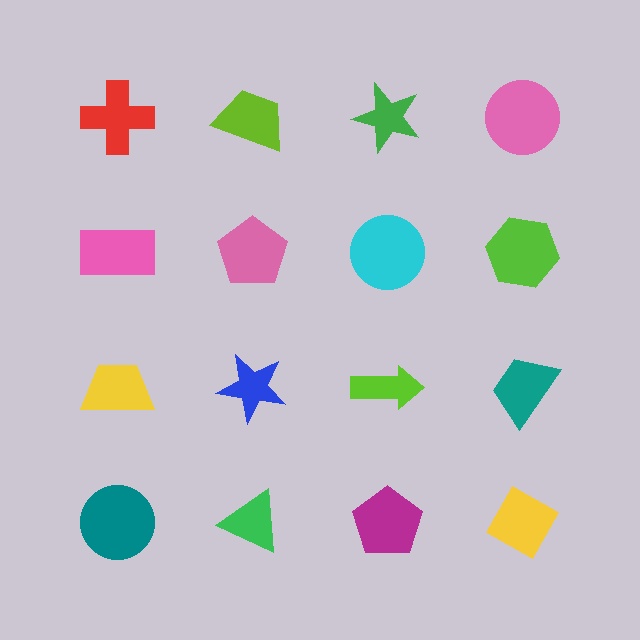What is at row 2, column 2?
A pink pentagon.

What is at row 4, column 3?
A magenta pentagon.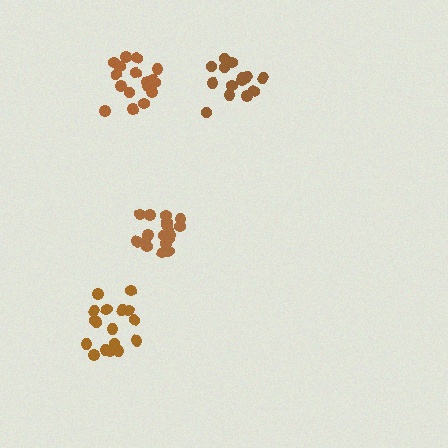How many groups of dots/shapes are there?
There are 4 groups.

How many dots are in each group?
Group 1: 19 dots, Group 2: 14 dots, Group 3: 17 dots, Group 4: 17 dots (67 total).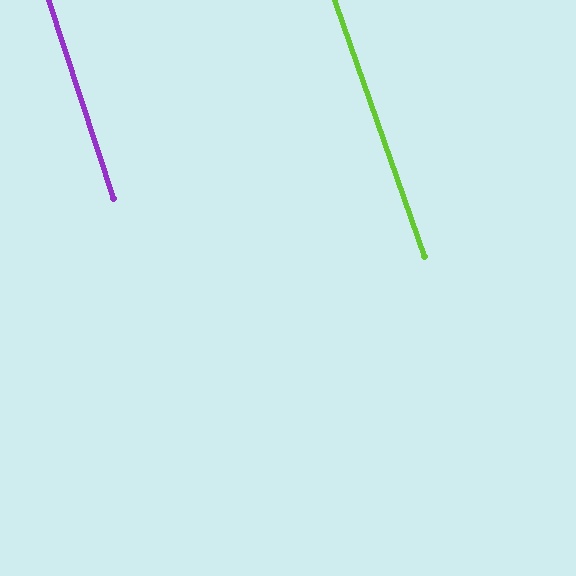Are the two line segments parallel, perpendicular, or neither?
Parallel — their directions differ by only 1.4°.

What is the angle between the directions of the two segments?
Approximately 1 degree.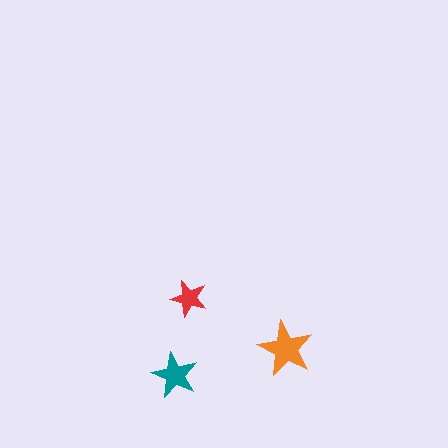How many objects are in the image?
There are 3 objects in the image.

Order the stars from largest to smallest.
the orange one, the teal one, the red one.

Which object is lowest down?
The teal star is bottommost.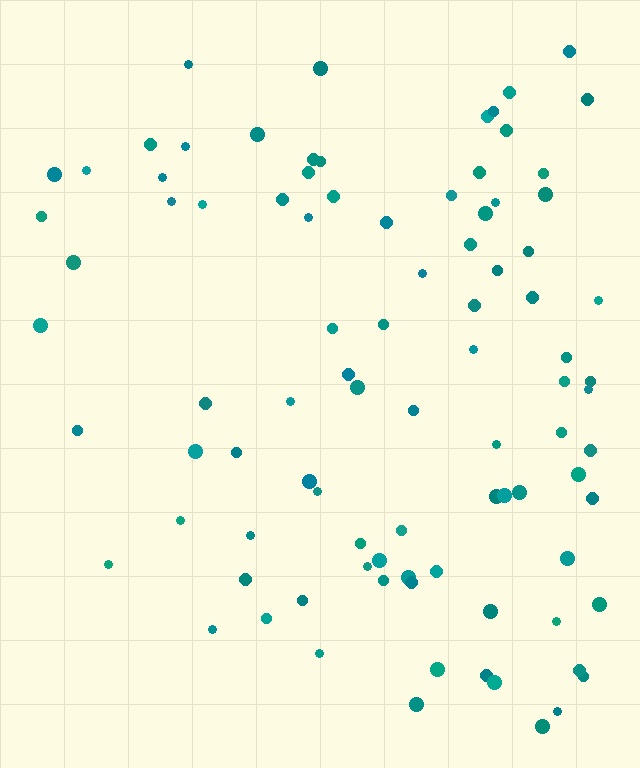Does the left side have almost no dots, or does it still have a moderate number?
Still a moderate number, just noticeably fewer than the right.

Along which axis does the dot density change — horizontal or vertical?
Horizontal.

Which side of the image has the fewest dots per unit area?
The left.